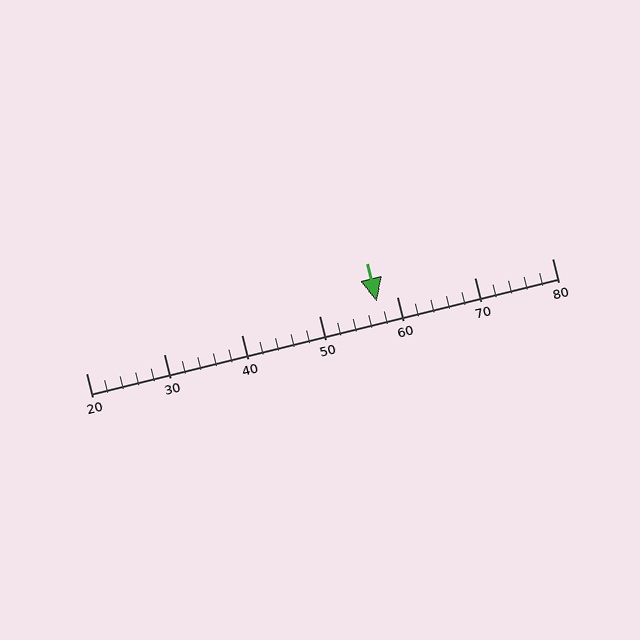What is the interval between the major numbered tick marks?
The major tick marks are spaced 10 units apart.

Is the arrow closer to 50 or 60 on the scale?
The arrow is closer to 60.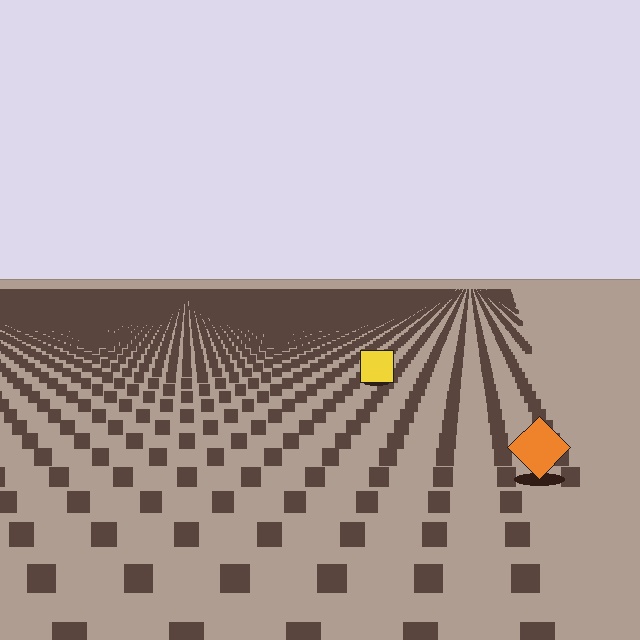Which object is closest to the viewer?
The orange diamond is closest. The texture marks near it are larger and more spread out.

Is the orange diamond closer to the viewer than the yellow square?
Yes. The orange diamond is closer — you can tell from the texture gradient: the ground texture is coarser near it.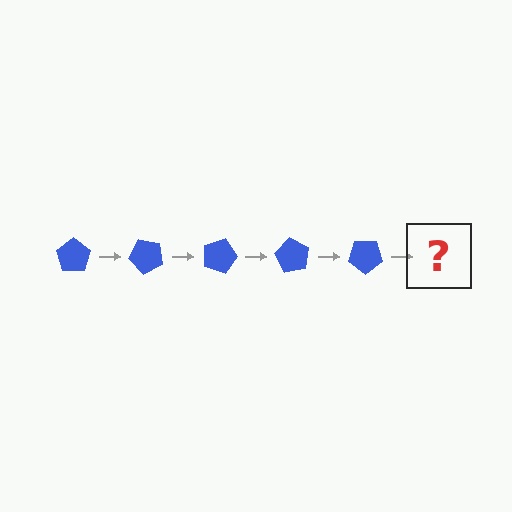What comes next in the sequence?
The next element should be a blue pentagon rotated 225 degrees.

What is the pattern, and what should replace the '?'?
The pattern is that the pentagon rotates 45 degrees each step. The '?' should be a blue pentagon rotated 225 degrees.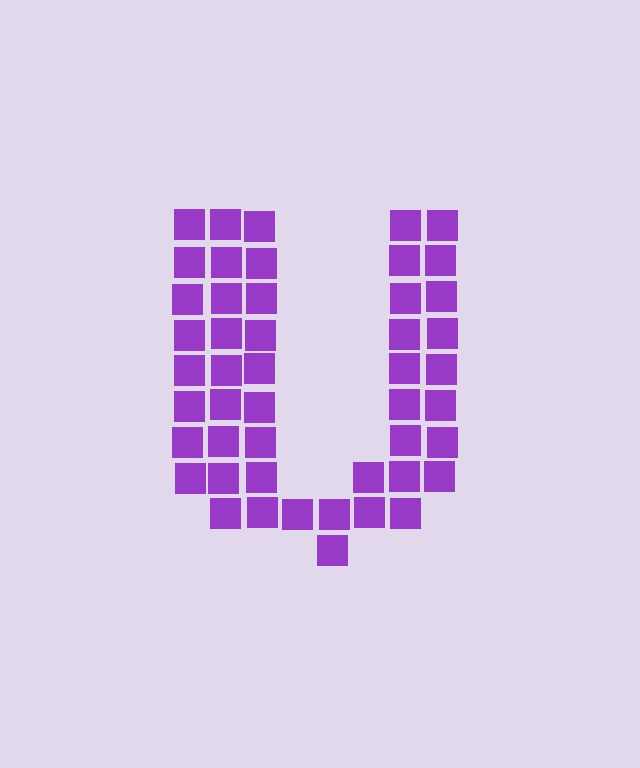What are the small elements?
The small elements are squares.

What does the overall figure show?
The overall figure shows the letter U.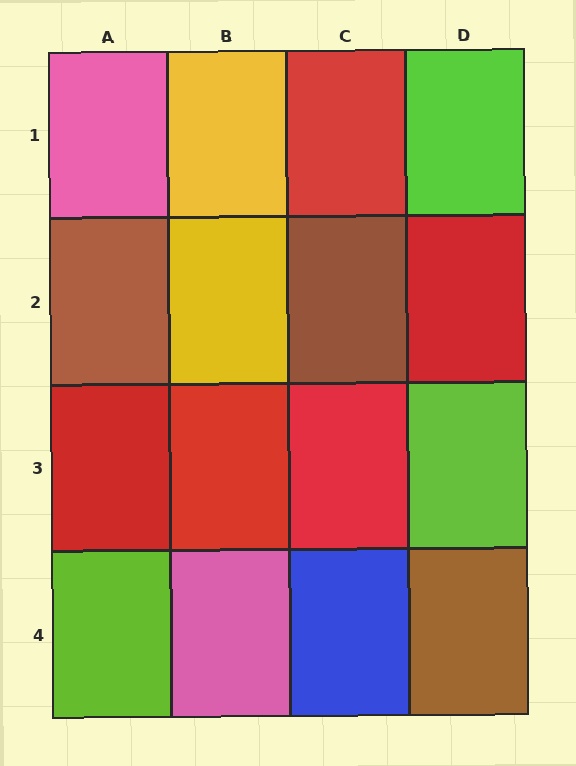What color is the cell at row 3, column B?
Red.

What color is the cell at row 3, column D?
Lime.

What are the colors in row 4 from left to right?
Lime, pink, blue, brown.